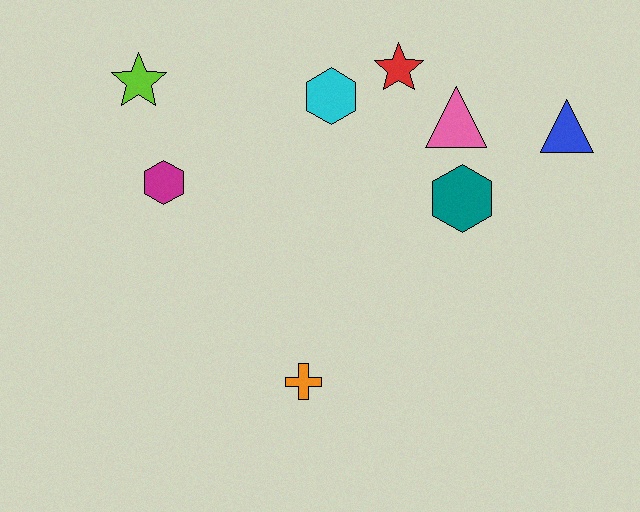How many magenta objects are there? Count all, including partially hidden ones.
There is 1 magenta object.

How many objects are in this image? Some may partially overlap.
There are 8 objects.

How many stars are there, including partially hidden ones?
There are 2 stars.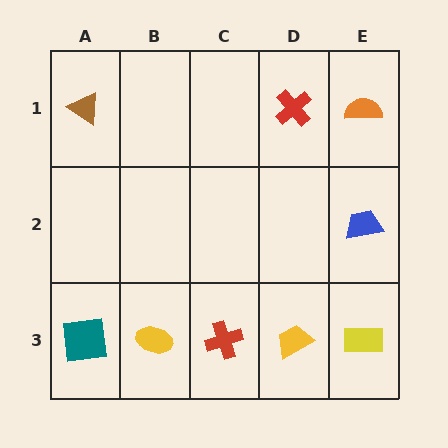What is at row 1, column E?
An orange semicircle.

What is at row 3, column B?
A yellow ellipse.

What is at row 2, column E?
A blue trapezoid.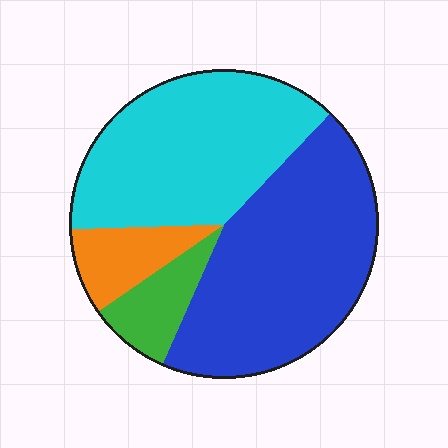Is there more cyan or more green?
Cyan.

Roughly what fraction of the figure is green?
Green takes up about one tenth (1/10) of the figure.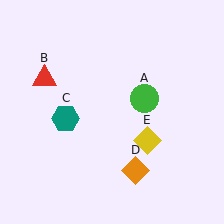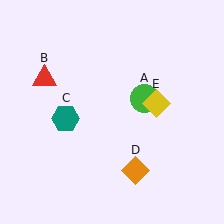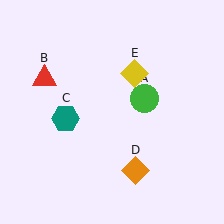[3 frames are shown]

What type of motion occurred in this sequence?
The yellow diamond (object E) rotated counterclockwise around the center of the scene.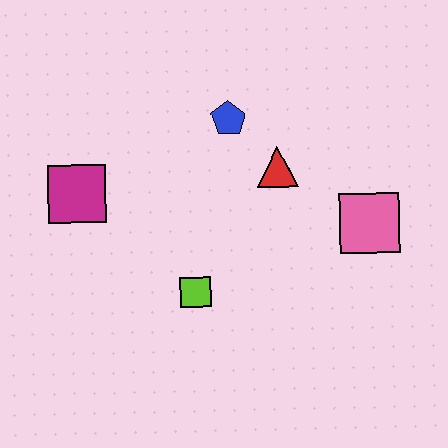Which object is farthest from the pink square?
The magenta square is farthest from the pink square.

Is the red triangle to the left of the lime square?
No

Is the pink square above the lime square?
Yes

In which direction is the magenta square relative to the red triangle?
The magenta square is to the left of the red triangle.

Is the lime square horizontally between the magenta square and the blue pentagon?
Yes